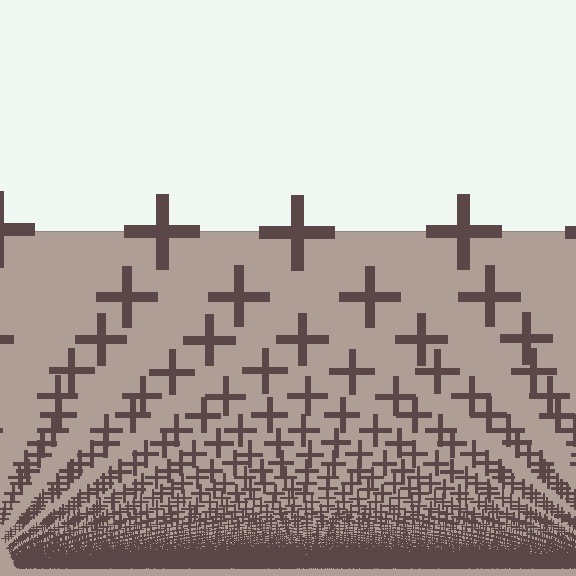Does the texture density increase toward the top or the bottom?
Density increases toward the bottom.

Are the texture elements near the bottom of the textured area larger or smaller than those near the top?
Smaller. The gradient is inverted — elements near the bottom are smaller and denser.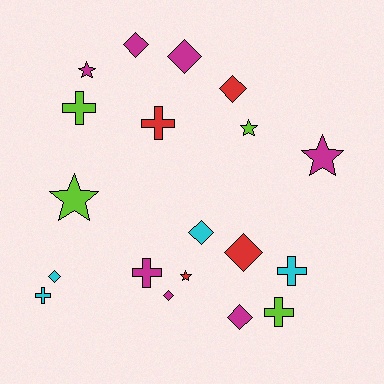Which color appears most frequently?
Magenta, with 7 objects.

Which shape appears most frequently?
Diamond, with 8 objects.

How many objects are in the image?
There are 19 objects.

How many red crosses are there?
There is 1 red cross.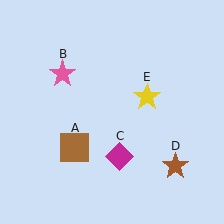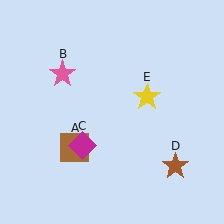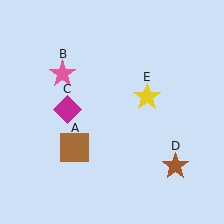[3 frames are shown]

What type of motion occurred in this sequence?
The magenta diamond (object C) rotated clockwise around the center of the scene.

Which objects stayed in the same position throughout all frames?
Brown square (object A) and pink star (object B) and brown star (object D) and yellow star (object E) remained stationary.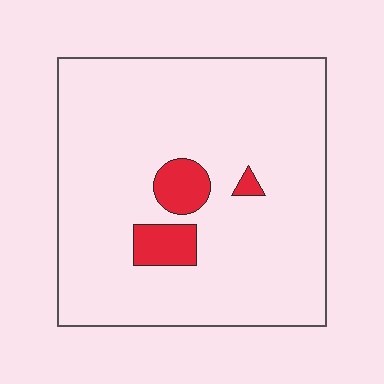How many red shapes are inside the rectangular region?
3.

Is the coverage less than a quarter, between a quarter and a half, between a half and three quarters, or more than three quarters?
Less than a quarter.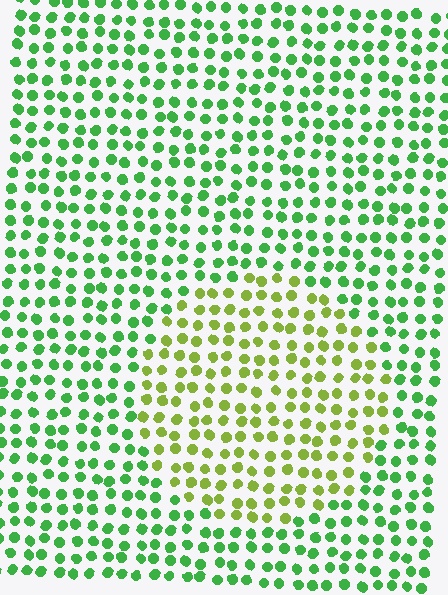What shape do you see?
I see a circle.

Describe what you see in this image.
The image is filled with small green elements in a uniform arrangement. A circle-shaped region is visible where the elements are tinted to a slightly different hue, forming a subtle color boundary.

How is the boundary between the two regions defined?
The boundary is defined purely by a slight shift in hue (about 41 degrees). Spacing, size, and orientation are identical on both sides.